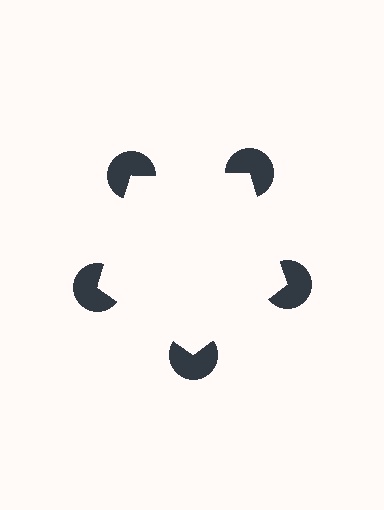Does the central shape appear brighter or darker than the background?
It typically appears slightly brighter than the background, even though no actual brightness change is drawn.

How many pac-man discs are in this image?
There are 5 — one at each vertex of the illusory pentagon.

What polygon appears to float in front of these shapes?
An illusory pentagon — its edges are inferred from the aligned wedge cuts in the pac-man discs, not physically drawn.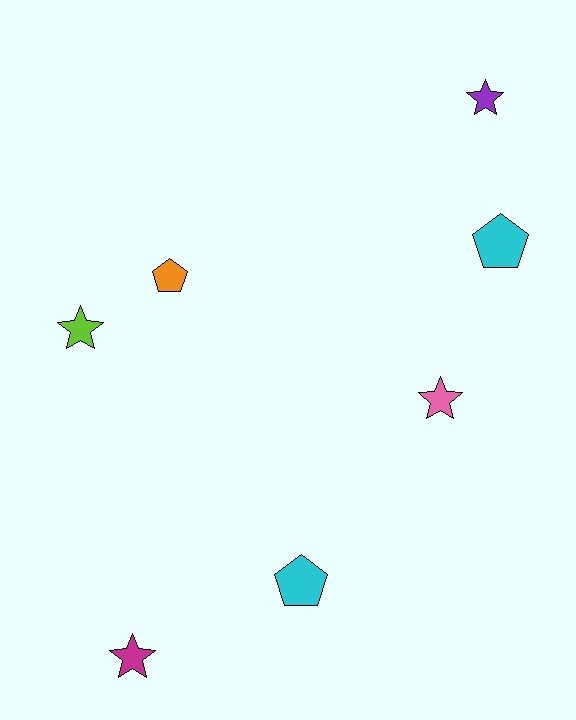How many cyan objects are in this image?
There are 2 cyan objects.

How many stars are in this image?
There are 4 stars.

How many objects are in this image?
There are 7 objects.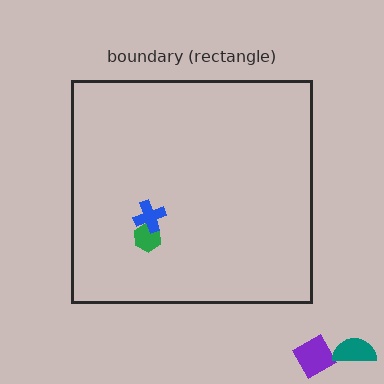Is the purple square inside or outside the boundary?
Outside.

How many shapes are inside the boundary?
2 inside, 2 outside.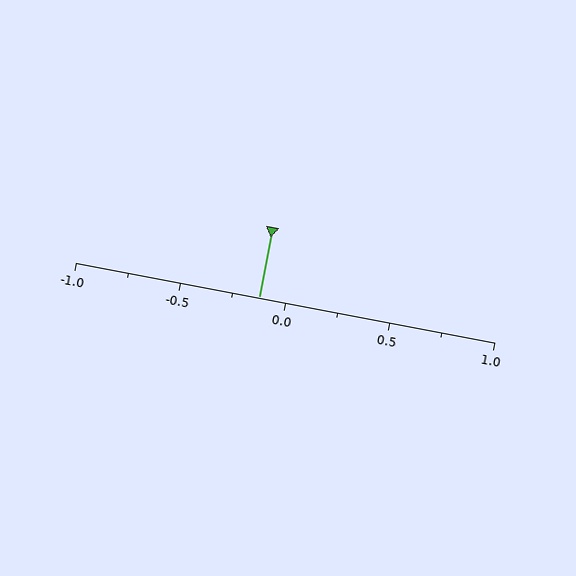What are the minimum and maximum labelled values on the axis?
The axis runs from -1.0 to 1.0.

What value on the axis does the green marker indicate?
The marker indicates approximately -0.12.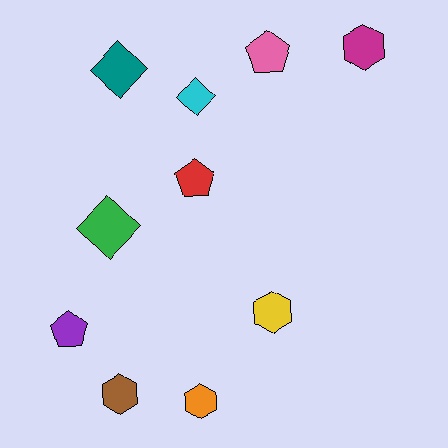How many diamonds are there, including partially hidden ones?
There are 3 diamonds.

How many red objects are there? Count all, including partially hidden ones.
There is 1 red object.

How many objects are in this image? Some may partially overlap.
There are 10 objects.